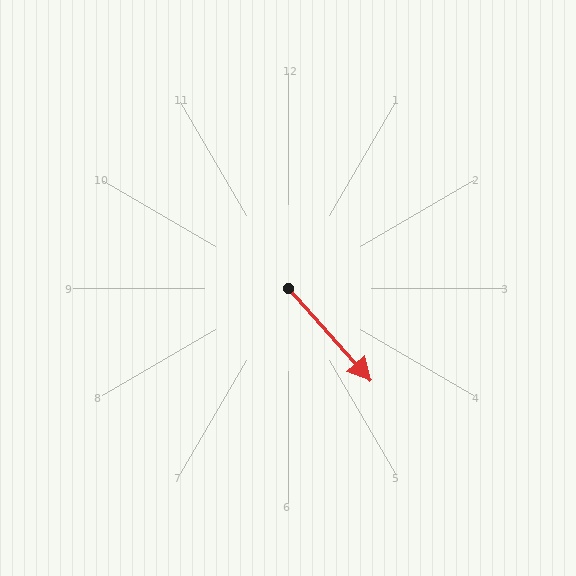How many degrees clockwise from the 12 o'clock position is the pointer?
Approximately 138 degrees.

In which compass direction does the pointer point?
Southeast.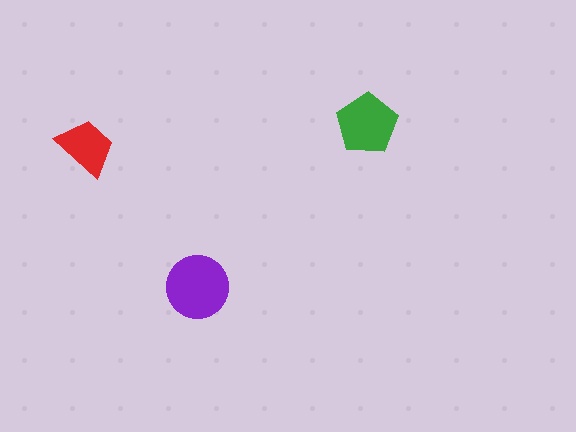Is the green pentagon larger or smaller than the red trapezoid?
Larger.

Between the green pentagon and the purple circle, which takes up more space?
The purple circle.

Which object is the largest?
The purple circle.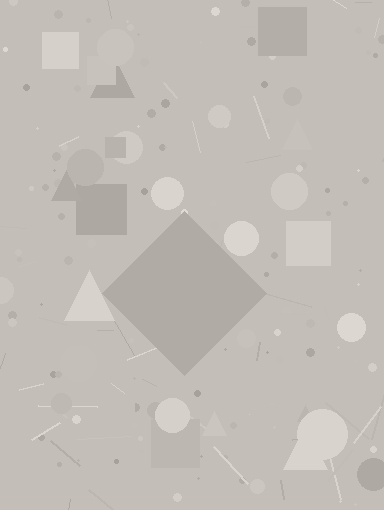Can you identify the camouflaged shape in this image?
The camouflaged shape is a diamond.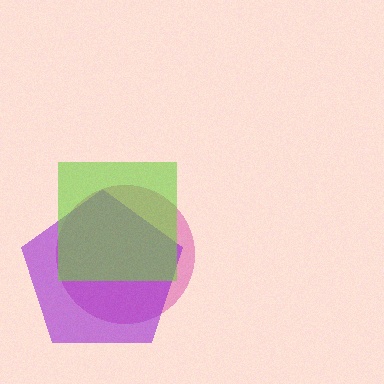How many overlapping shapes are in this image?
There are 3 overlapping shapes in the image.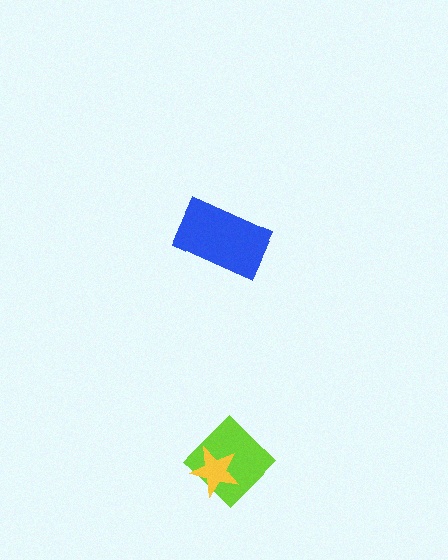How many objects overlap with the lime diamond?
1 object overlaps with the lime diamond.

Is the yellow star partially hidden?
No, no other shape covers it.